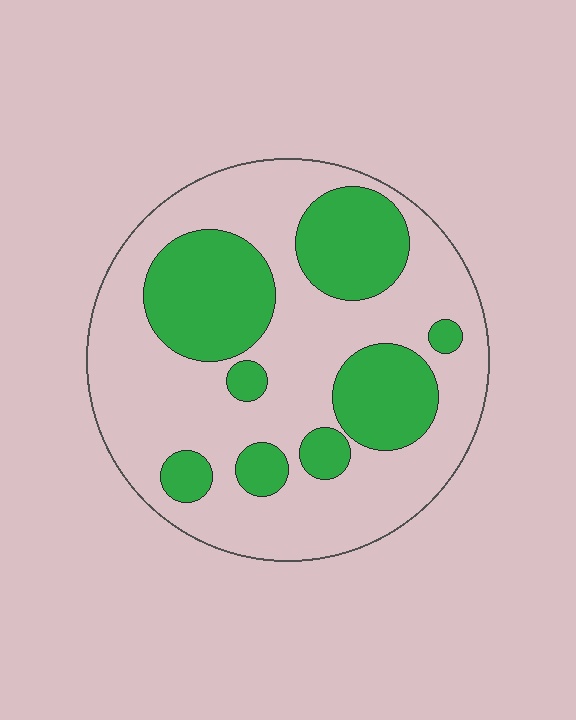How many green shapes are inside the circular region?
8.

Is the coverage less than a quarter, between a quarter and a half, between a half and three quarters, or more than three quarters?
Between a quarter and a half.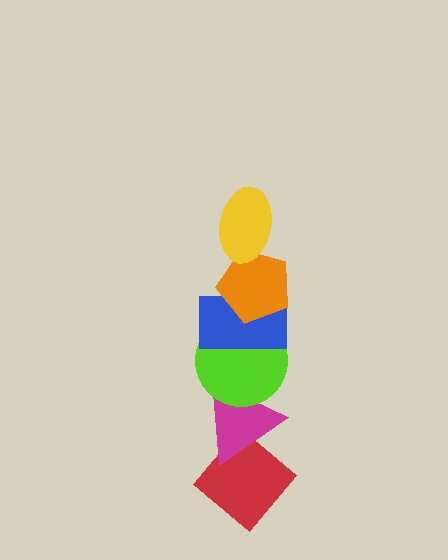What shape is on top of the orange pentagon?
The yellow ellipse is on top of the orange pentagon.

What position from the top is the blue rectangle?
The blue rectangle is 3rd from the top.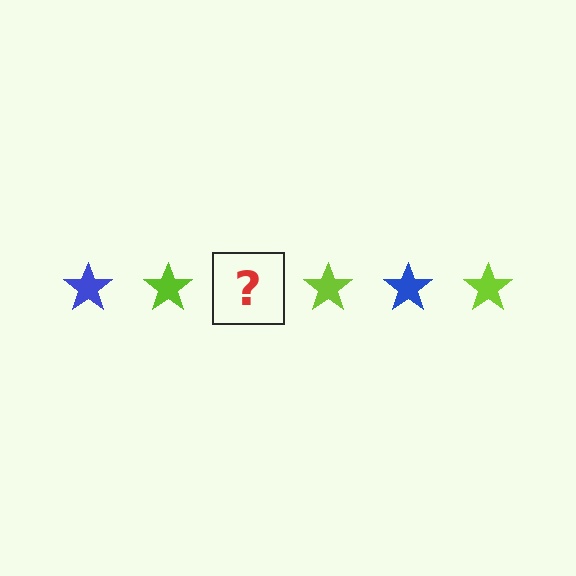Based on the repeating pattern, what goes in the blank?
The blank should be a blue star.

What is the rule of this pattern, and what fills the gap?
The rule is that the pattern cycles through blue, lime stars. The gap should be filled with a blue star.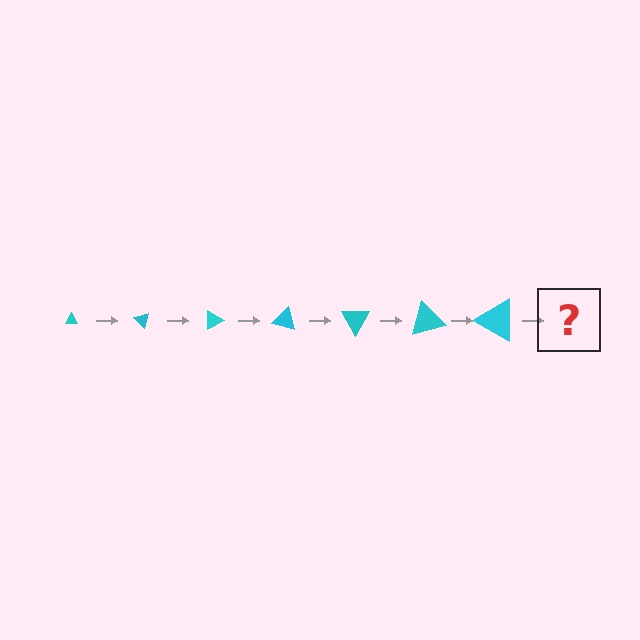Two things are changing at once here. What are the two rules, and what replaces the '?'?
The two rules are that the triangle grows larger each step and it rotates 45 degrees each step. The '?' should be a triangle, larger than the previous one and rotated 315 degrees from the start.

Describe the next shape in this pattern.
It should be a triangle, larger than the previous one and rotated 315 degrees from the start.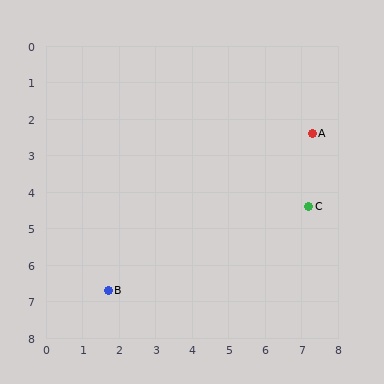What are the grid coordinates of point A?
Point A is at approximately (7.3, 2.4).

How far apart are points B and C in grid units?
Points B and C are about 6.0 grid units apart.